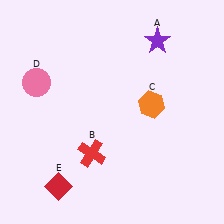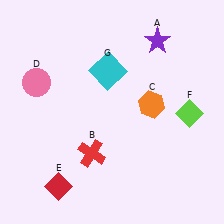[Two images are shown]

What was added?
A lime diamond (F), a cyan square (G) were added in Image 2.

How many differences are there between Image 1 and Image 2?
There are 2 differences between the two images.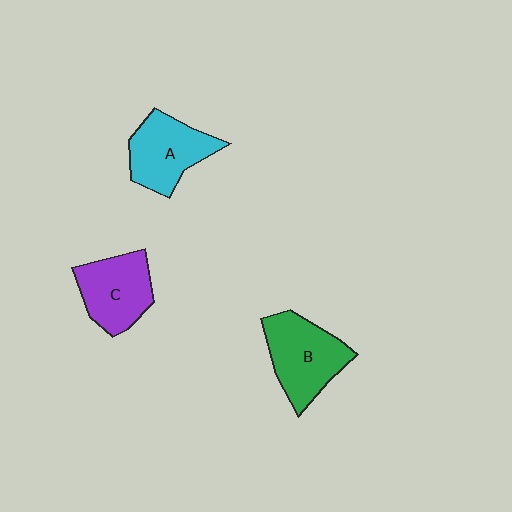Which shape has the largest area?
Shape B (green).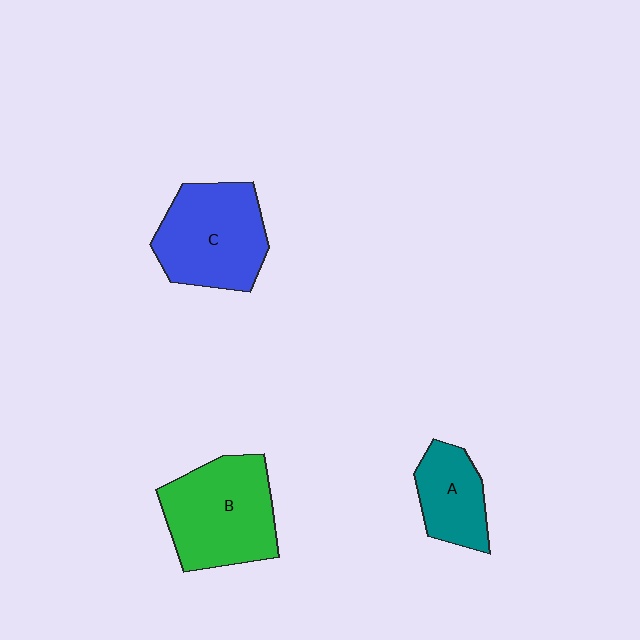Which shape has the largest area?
Shape B (green).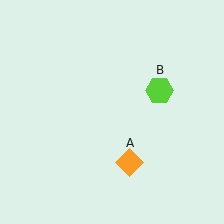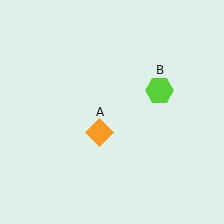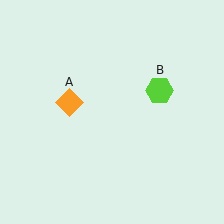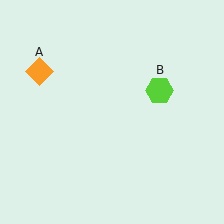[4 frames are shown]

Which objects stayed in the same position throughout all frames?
Lime hexagon (object B) remained stationary.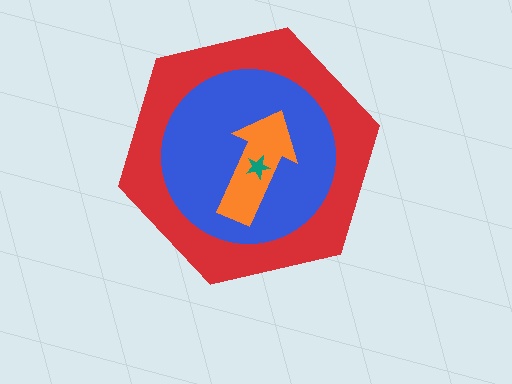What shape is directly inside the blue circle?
The orange arrow.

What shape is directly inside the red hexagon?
The blue circle.